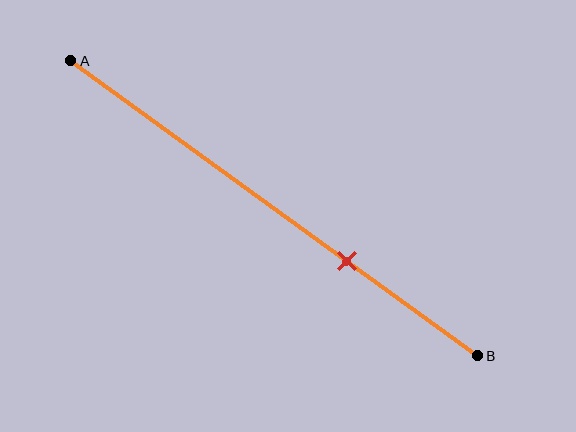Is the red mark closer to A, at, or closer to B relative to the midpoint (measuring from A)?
The red mark is closer to point B than the midpoint of segment AB.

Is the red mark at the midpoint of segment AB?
No, the mark is at about 70% from A, not at the 50% midpoint.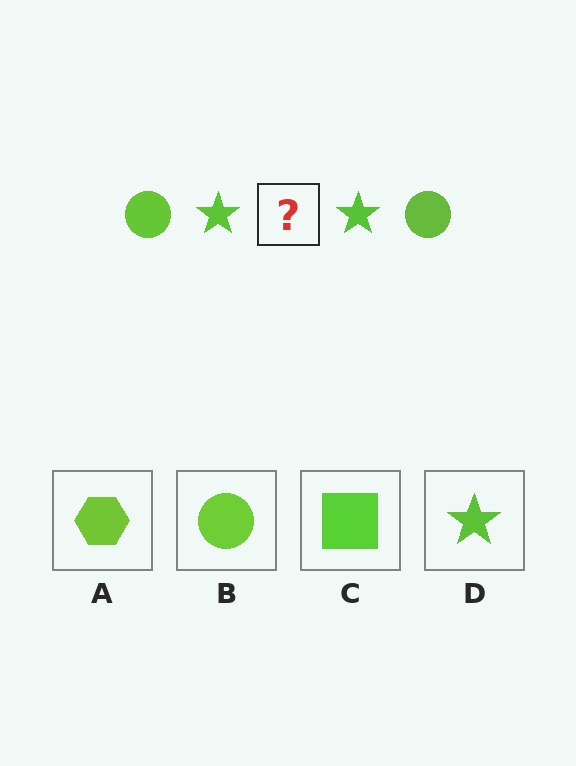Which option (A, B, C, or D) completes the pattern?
B.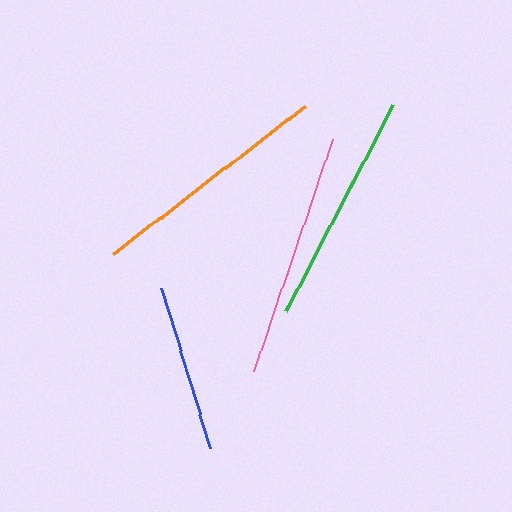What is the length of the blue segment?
The blue segment is approximately 167 pixels long.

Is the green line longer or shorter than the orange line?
The orange line is longer than the green line.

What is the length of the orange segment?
The orange segment is approximately 243 pixels long.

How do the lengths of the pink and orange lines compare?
The pink and orange lines are approximately the same length.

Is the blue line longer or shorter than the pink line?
The pink line is longer than the blue line.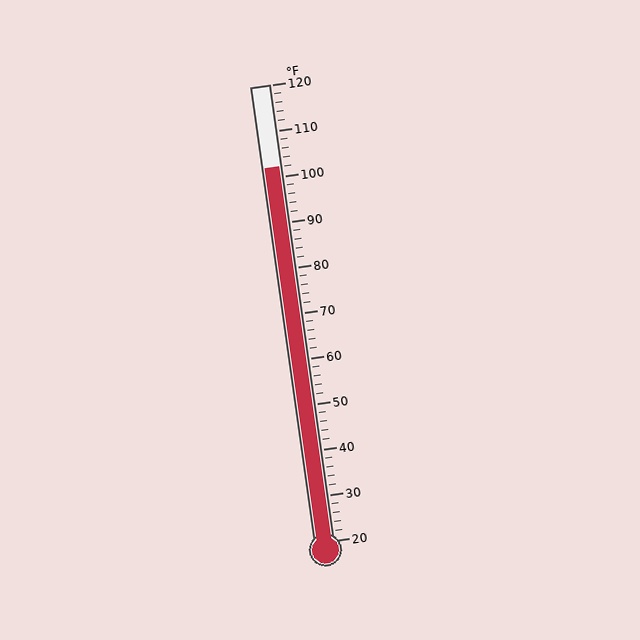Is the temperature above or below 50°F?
The temperature is above 50°F.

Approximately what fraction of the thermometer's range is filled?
The thermometer is filled to approximately 80% of its range.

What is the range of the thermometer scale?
The thermometer scale ranges from 20°F to 120°F.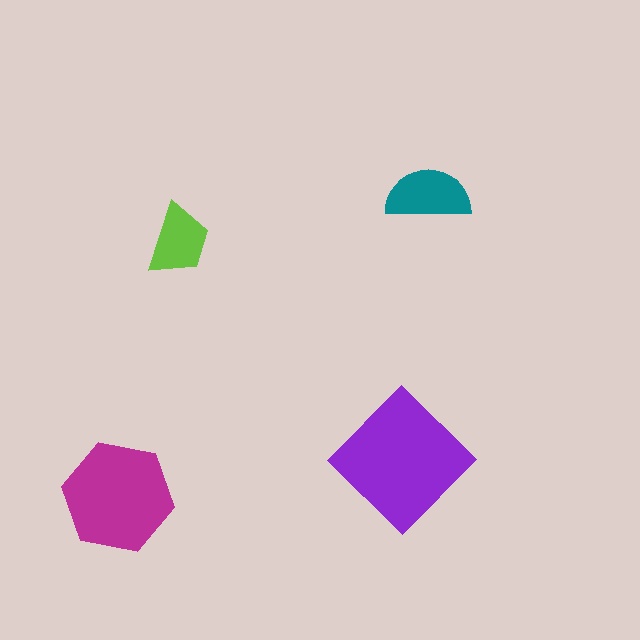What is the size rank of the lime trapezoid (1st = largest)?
4th.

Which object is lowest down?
The magenta hexagon is bottommost.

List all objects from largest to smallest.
The purple diamond, the magenta hexagon, the teal semicircle, the lime trapezoid.